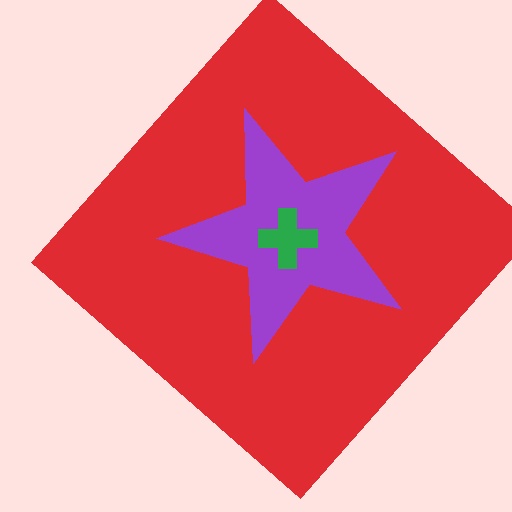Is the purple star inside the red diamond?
Yes.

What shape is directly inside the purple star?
The green cross.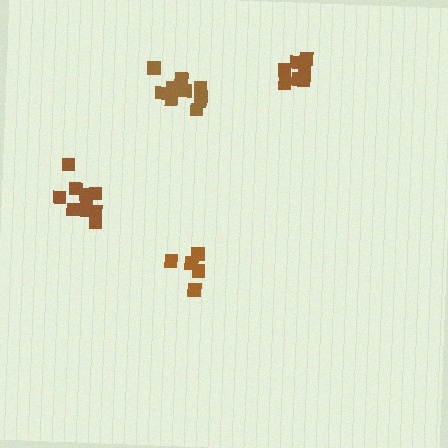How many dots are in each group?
Group 1: 5 dots, Group 2: 7 dots, Group 3: 11 dots, Group 4: 11 dots (34 total).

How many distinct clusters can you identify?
There are 4 distinct clusters.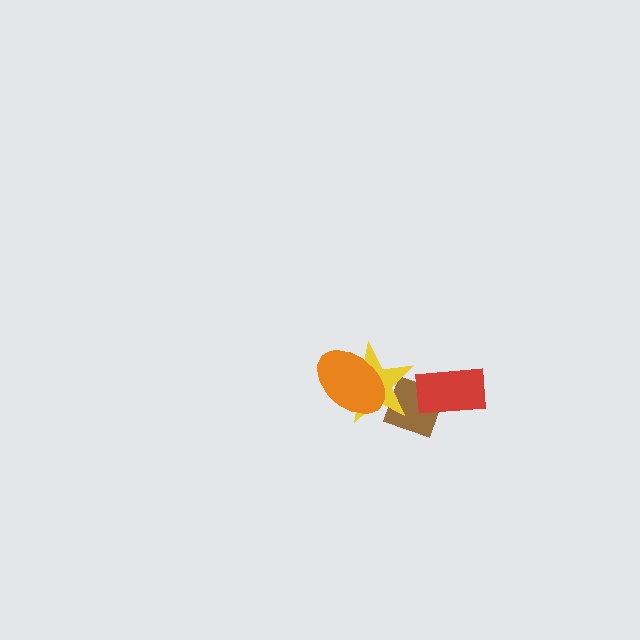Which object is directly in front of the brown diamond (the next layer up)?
The red rectangle is directly in front of the brown diamond.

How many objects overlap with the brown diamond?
2 objects overlap with the brown diamond.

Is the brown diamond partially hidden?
Yes, it is partially covered by another shape.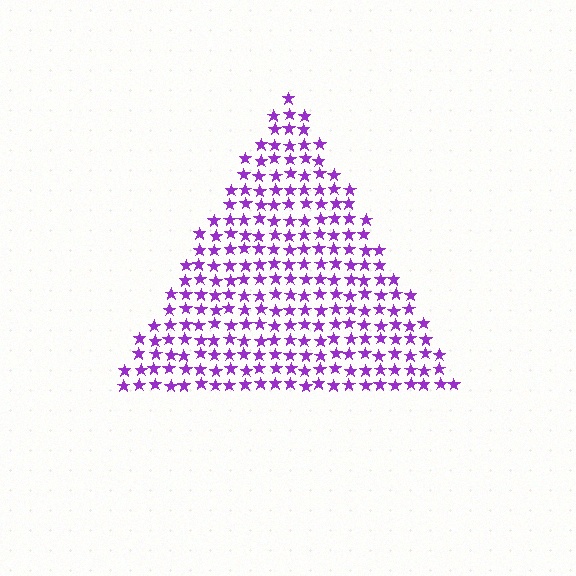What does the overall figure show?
The overall figure shows a triangle.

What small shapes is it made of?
It is made of small stars.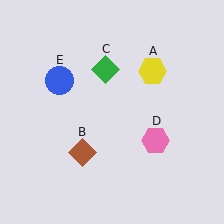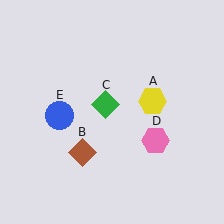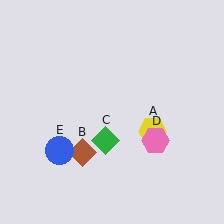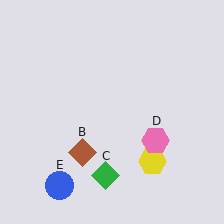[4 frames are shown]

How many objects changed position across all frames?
3 objects changed position: yellow hexagon (object A), green diamond (object C), blue circle (object E).